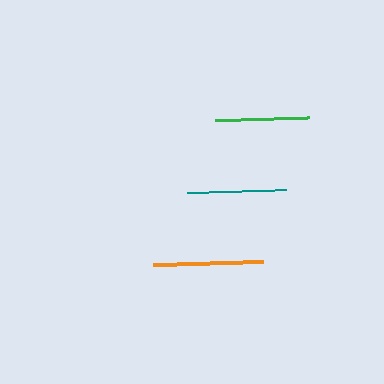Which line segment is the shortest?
The green line is the shortest at approximately 95 pixels.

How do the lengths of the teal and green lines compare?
The teal and green lines are approximately the same length.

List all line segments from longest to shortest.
From longest to shortest: orange, teal, green.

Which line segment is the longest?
The orange line is the longest at approximately 109 pixels.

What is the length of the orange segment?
The orange segment is approximately 109 pixels long.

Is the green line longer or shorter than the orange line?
The orange line is longer than the green line.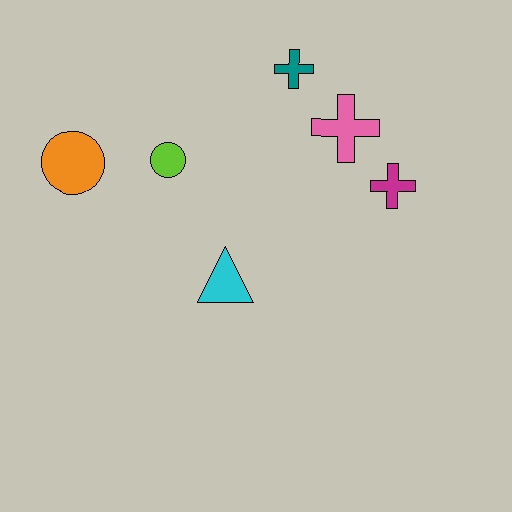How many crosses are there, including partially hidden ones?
There are 3 crosses.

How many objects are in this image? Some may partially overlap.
There are 6 objects.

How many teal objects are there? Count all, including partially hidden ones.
There is 1 teal object.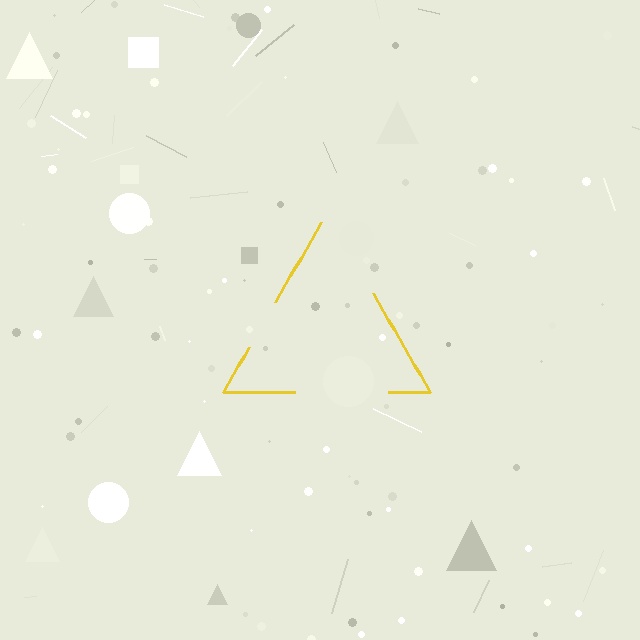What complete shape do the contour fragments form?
The contour fragments form a triangle.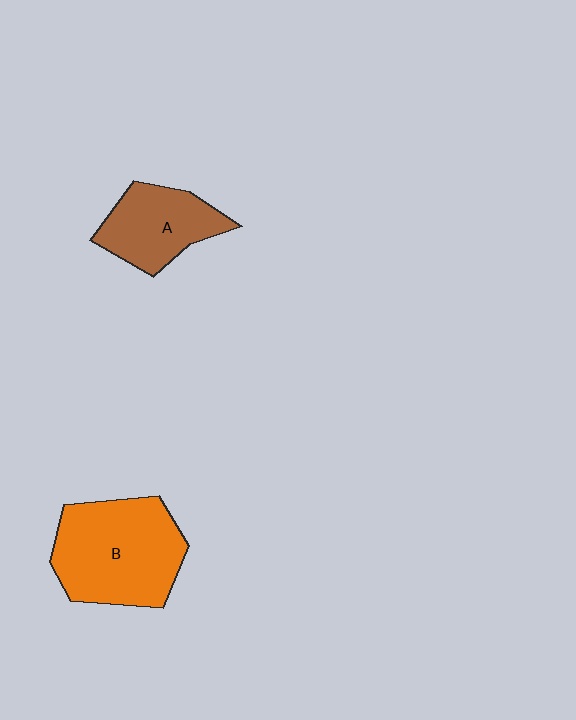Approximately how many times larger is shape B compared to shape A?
Approximately 1.6 times.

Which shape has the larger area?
Shape B (orange).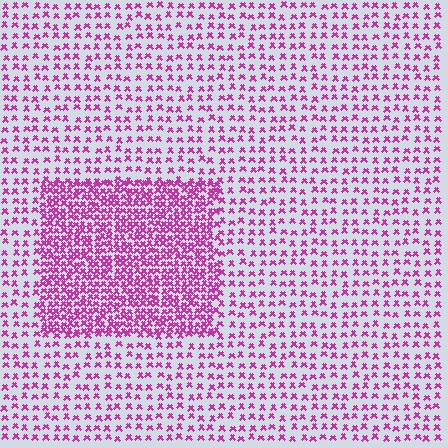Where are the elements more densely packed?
The elements are more densely packed inside the rectangle boundary.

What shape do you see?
I see a rectangle.